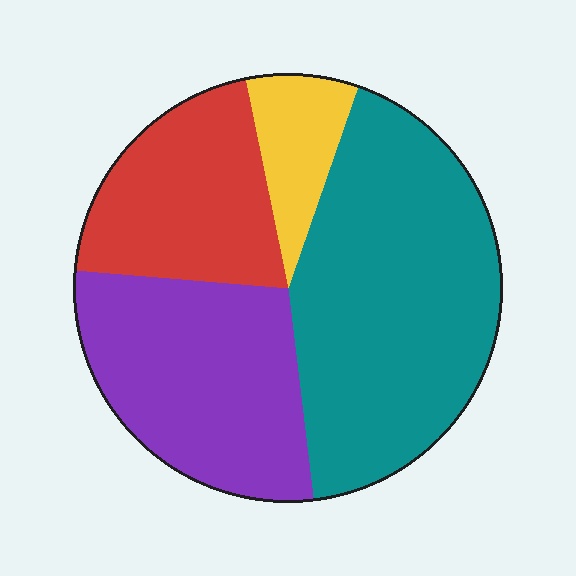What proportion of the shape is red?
Red covers about 20% of the shape.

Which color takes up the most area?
Teal, at roughly 45%.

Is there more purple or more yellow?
Purple.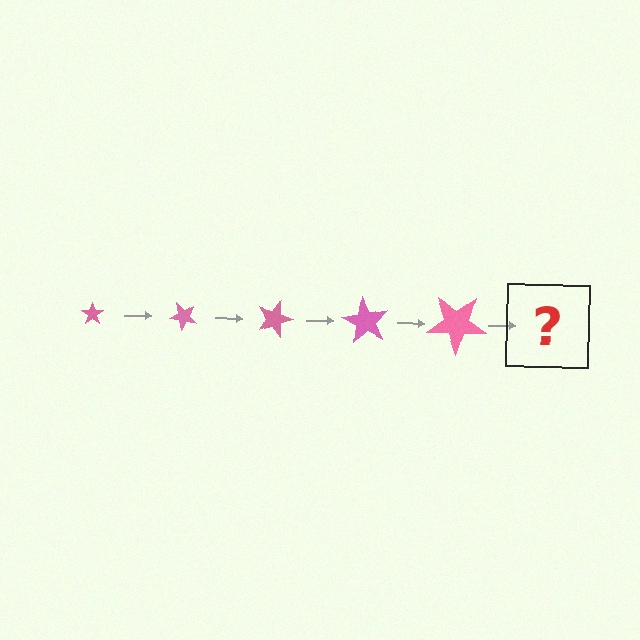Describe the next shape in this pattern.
It should be a star, larger than the previous one and rotated 225 degrees from the start.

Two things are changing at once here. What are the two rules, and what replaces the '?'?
The two rules are that the star grows larger each step and it rotates 45 degrees each step. The '?' should be a star, larger than the previous one and rotated 225 degrees from the start.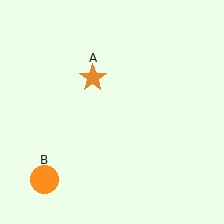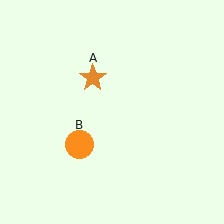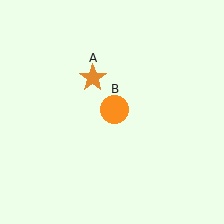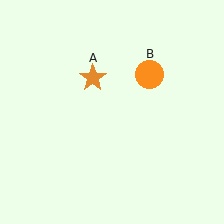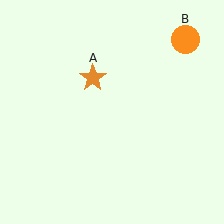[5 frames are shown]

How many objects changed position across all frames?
1 object changed position: orange circle (object B).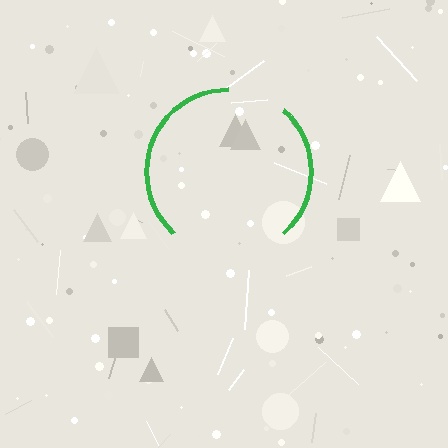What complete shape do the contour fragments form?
The contour fragments form a circle.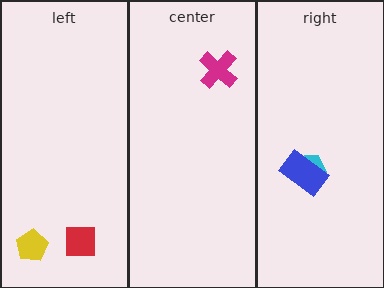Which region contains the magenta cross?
The center region.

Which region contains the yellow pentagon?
The left region.